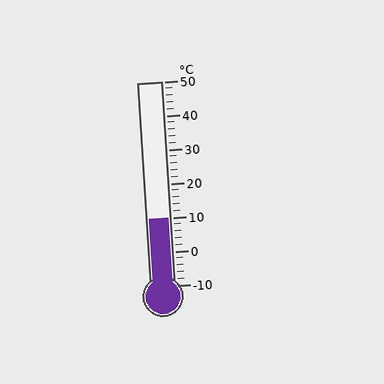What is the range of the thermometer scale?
The thermometer scale ranges from -10°C to 50°C.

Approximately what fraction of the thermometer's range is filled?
The thermometer is filled to approximately 35% of its range.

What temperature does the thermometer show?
The thermometer shows approximately 10°C.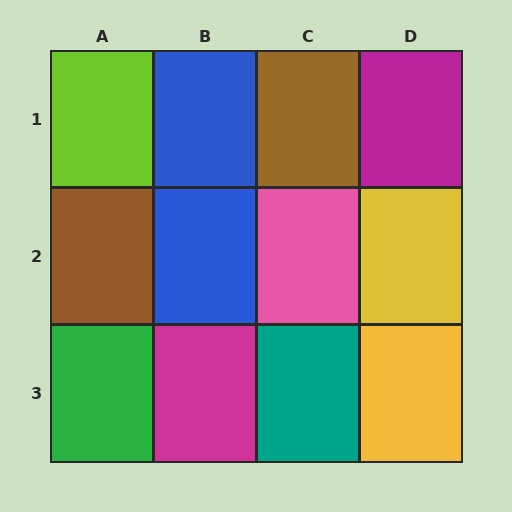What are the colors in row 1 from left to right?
Lime, blue, brown, magenta.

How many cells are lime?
1 cell is lime.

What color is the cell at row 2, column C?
Pink.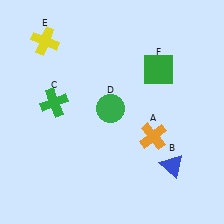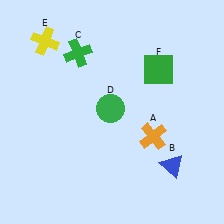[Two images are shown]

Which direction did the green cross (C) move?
The green cross (C) moved up.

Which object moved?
The green cross (C) moved up.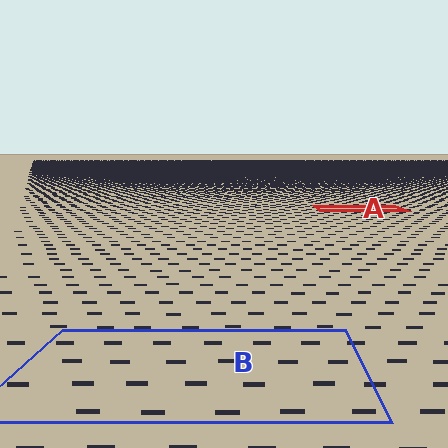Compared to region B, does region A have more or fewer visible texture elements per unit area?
Region A has more texture elements per unit area — they are packed more densely because it is farther away.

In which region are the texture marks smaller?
The texture marks are smaller in region A, because it is farther away.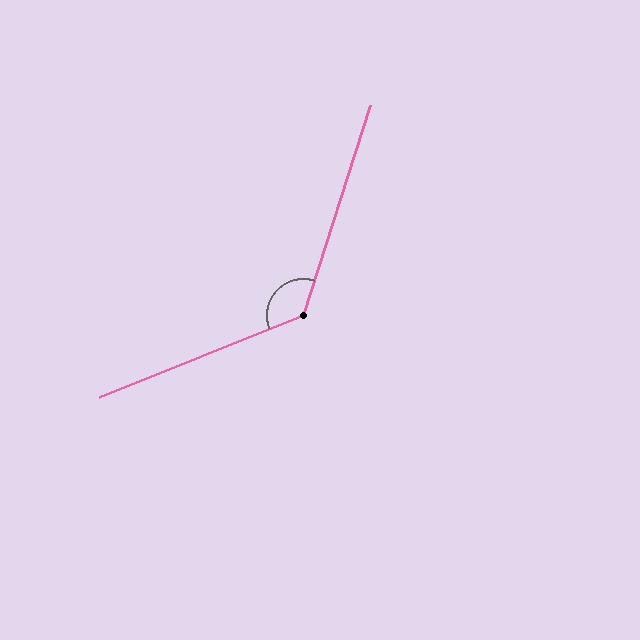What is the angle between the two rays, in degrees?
Approximately 130 degrees.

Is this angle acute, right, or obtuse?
It is obtuse.